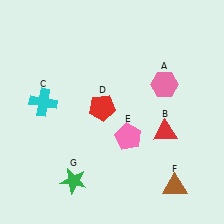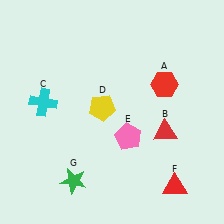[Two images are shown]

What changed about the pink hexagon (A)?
In Image 1, A is pink. In Image 2, it changed to red.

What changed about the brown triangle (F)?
In Image 1, F is brown. In Image 2, it changed to red.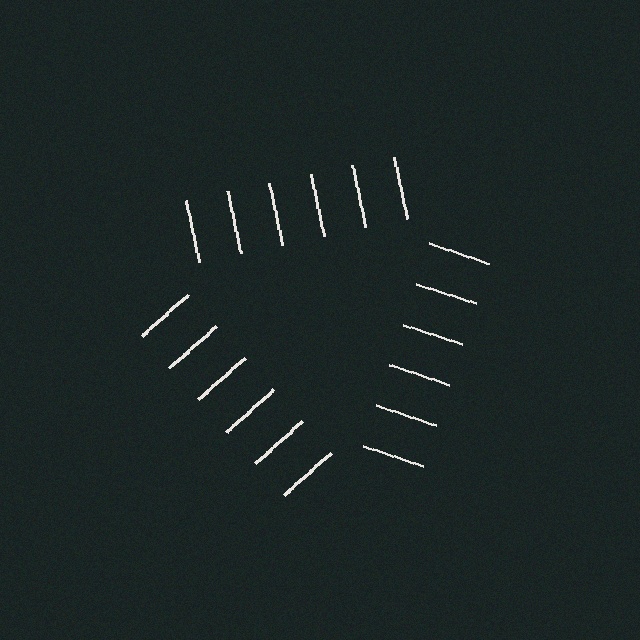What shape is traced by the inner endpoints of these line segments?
An illusory triangle — the line segments terminate on its edges but no continuous stroke is drawn.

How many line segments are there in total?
18 — 6 along each of the 3 edges.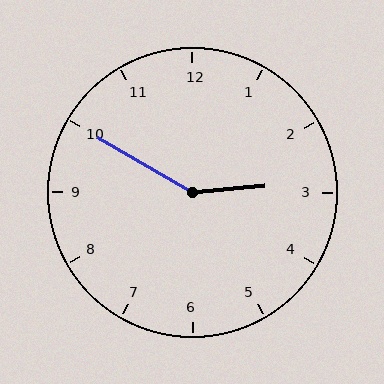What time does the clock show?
2:50.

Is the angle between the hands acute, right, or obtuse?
It is obtuse.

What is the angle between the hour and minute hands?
Approximately 145 degrees.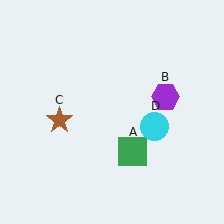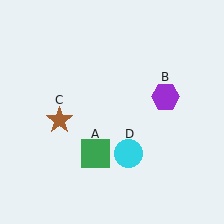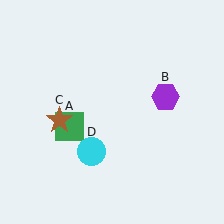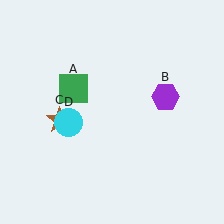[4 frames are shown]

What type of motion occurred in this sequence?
The green square (object A), cyan circle (object D) rotated clockwise around the center of the scene.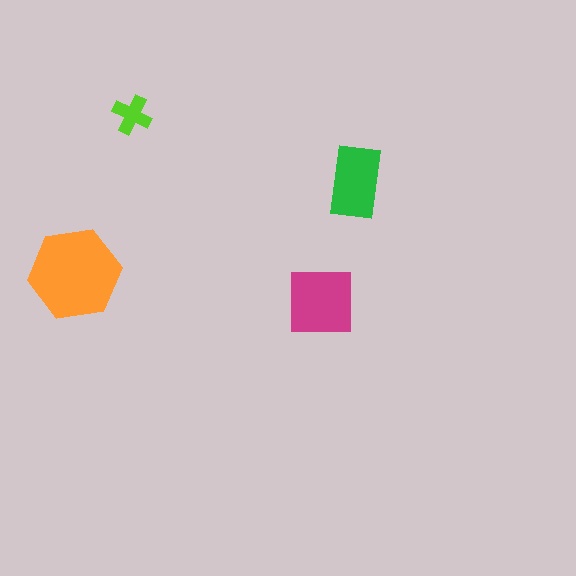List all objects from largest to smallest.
The orange hexagon, the magenta square, the green rectangle, the lime cross.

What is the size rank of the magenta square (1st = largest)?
2nd.